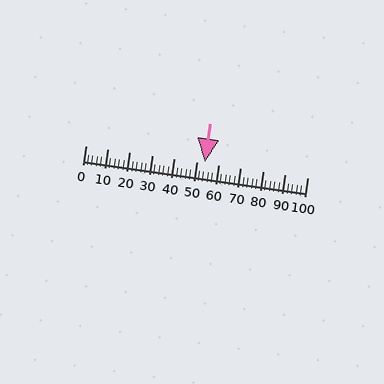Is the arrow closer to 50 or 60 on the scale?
The arrow is closer to 50.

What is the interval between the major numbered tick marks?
The major tick marks are spaced 10 units apart.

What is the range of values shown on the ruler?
The ruler shows values from 0 to 100.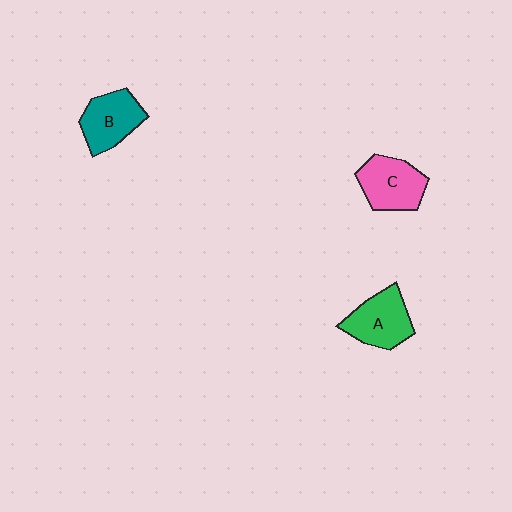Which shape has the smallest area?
Shape B (teal).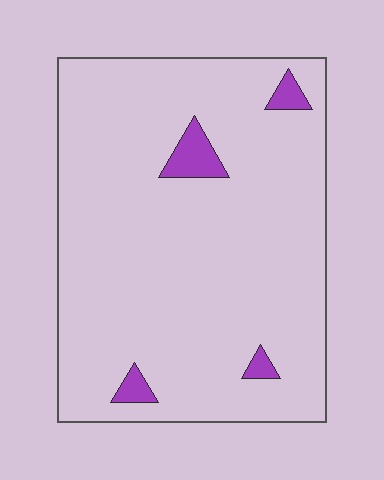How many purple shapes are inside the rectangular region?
4.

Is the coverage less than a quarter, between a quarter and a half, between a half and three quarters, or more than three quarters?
Less than a quarter.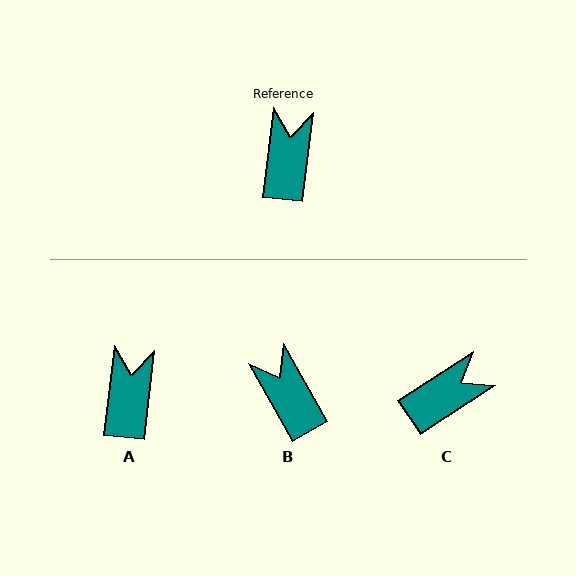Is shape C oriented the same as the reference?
No, it is off by about 50 degrees.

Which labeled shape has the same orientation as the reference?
A.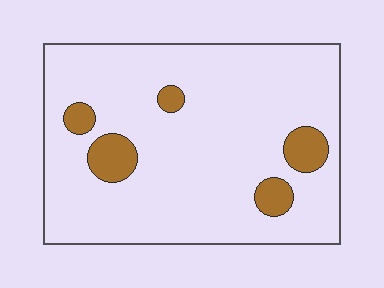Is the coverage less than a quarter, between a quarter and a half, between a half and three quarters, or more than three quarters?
Less than a quarter.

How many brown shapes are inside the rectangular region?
5.